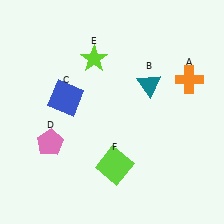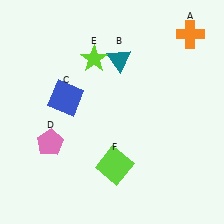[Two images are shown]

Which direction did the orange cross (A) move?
The orange cross (A) moved up.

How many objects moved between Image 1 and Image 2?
2 objects moved between the two images.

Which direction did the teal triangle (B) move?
The teal triangle (B) moved left.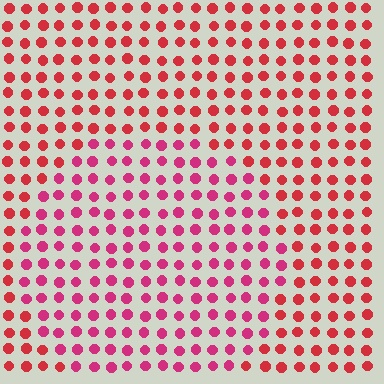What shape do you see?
I see a circle.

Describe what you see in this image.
The image is filled with small red elements in a uniform arrangement. A circle-shaped region is visible where the elements are tinted to a slightly different hue, forming a subtle color boundary.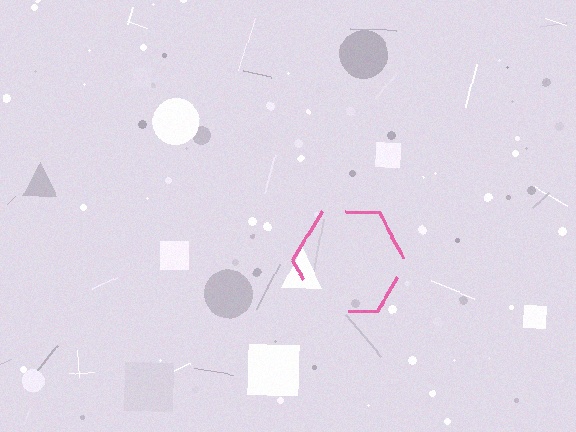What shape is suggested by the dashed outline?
The dashed outline suggests a hexagon.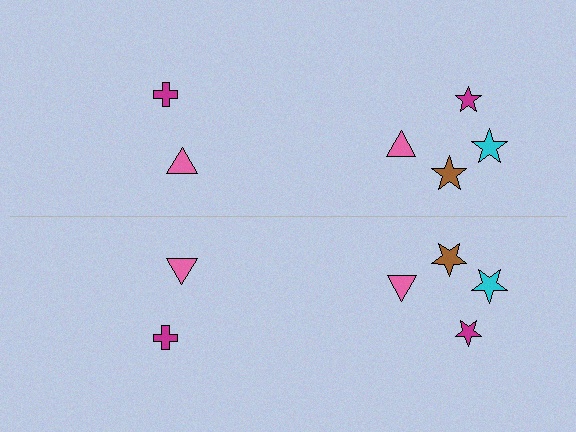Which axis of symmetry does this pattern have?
The pattern has a horizontal axis of symmetry running through the center of the image.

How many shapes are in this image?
There are 12 shapes in this image.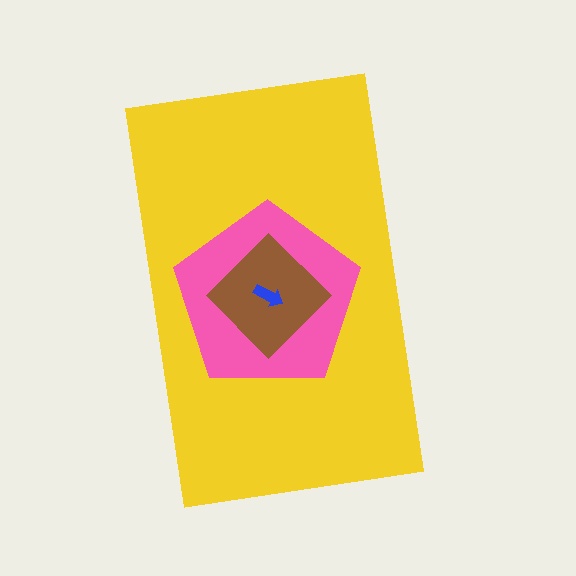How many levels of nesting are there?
4.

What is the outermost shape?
The yellow rectangle.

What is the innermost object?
The blue arrow.